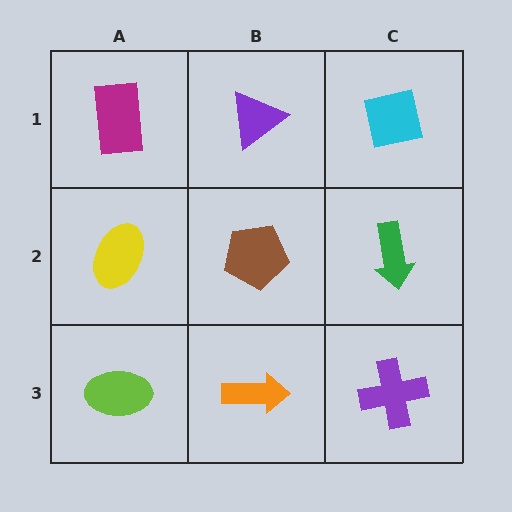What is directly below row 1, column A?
A yellow ellipse.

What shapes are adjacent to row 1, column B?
A brown pentagon (row 2, column B), a magenta rectangle (row 1, column A), a cyan square (row 1, column C).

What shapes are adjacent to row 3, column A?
A yellow ellipse (row 2, column A), an orange arrow (row 3, column B).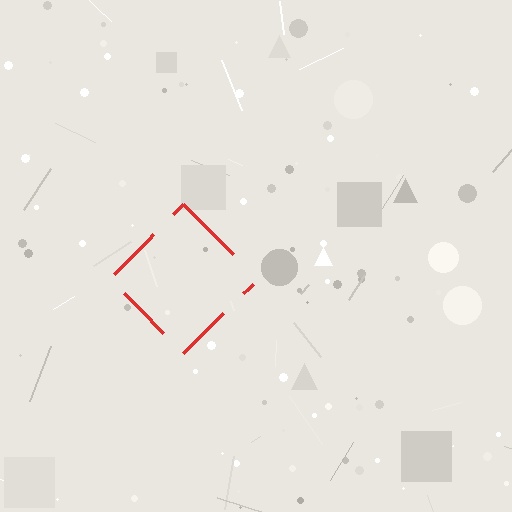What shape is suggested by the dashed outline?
The dashed outline suggests a diamond.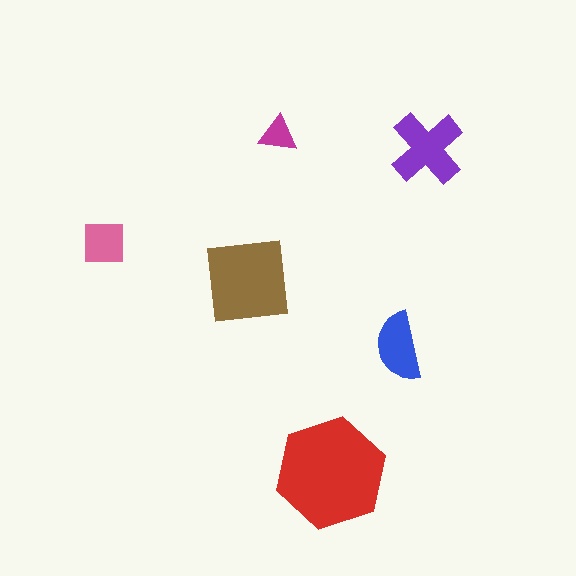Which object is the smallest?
The magenta triangle.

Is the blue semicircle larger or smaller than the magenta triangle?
Larger.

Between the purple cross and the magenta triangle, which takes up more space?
The purple cross.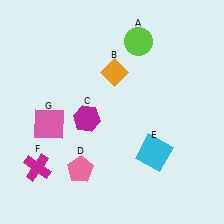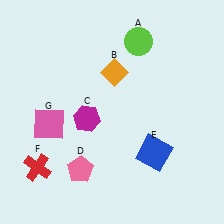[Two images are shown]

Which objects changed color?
E changed from cyan to blue. F changed from magenta to red.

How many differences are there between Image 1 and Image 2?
There are 2 differences between the two images.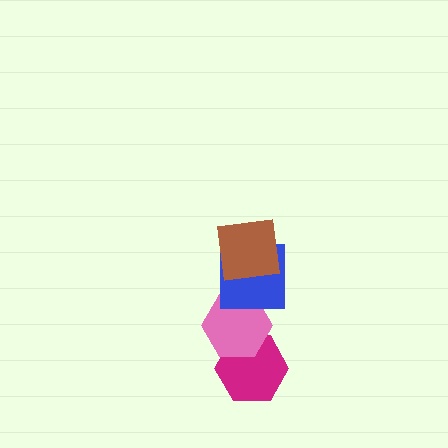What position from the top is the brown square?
The brown square is 1st from the top.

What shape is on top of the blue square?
The brown square is on top of the blue square.